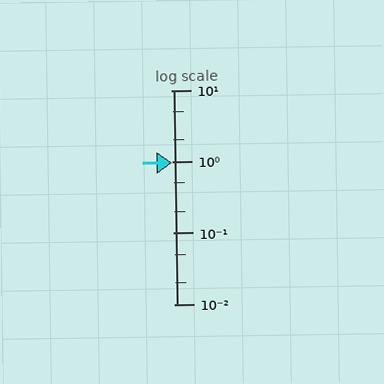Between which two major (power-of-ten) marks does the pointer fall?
The pointer is between 0.1 and 1.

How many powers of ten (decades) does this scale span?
The scale spans 3 decades, from 0.01 to 10.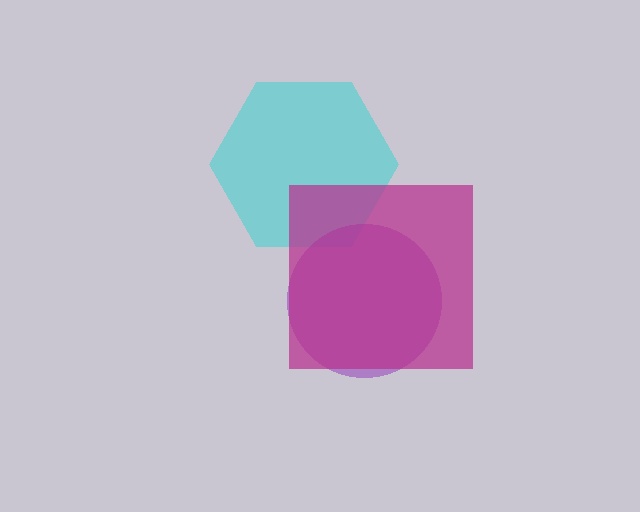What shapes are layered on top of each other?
The layered shapes are: a cyan hexagon, a purple circle, a magenta square.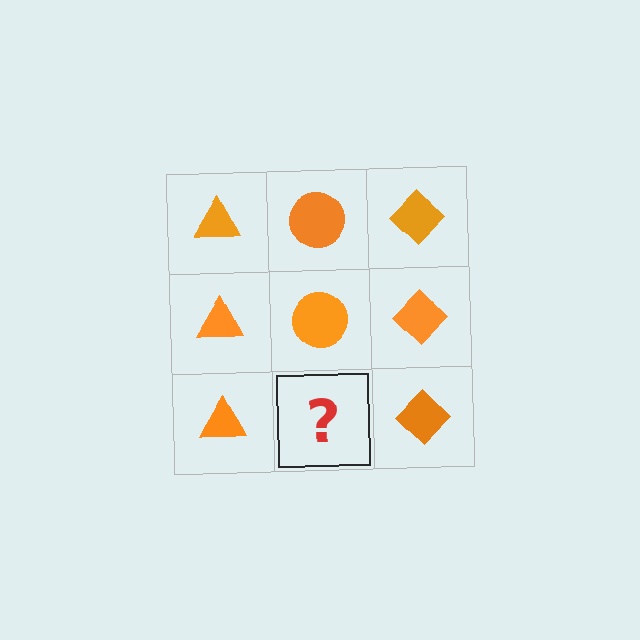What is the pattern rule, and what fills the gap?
The rule is that each column has a consistent shape. The gap should be filled with an orange circle.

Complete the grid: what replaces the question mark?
The question mark should be replaced with an orange circle.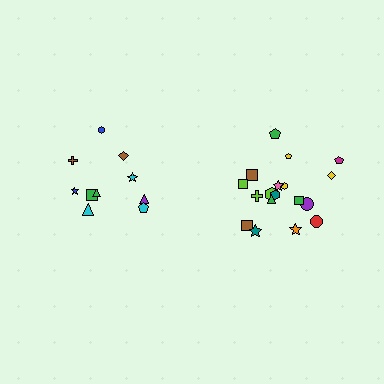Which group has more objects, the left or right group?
The right group.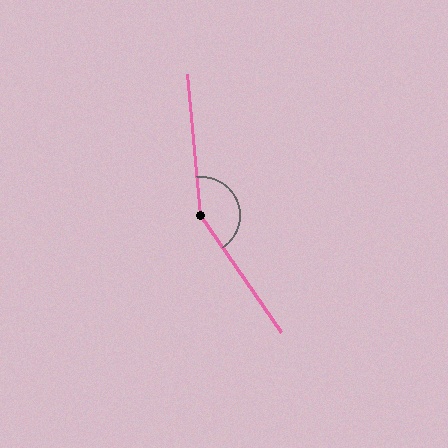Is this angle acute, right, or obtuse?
It is obtuse.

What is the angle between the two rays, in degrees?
Approximately 151 degrees.